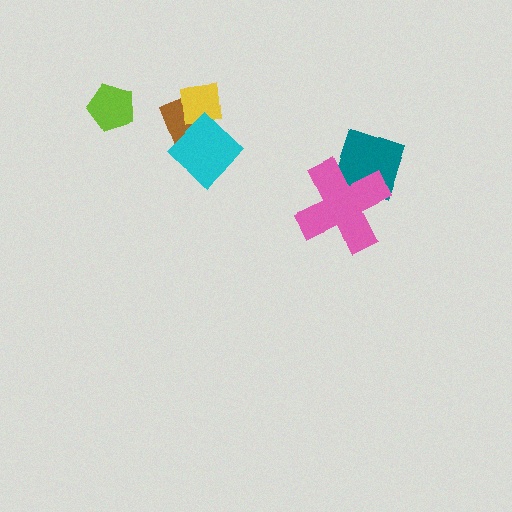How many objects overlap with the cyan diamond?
2 objects overlap with the cyan diamond.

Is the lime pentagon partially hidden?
No, no other shape covers it.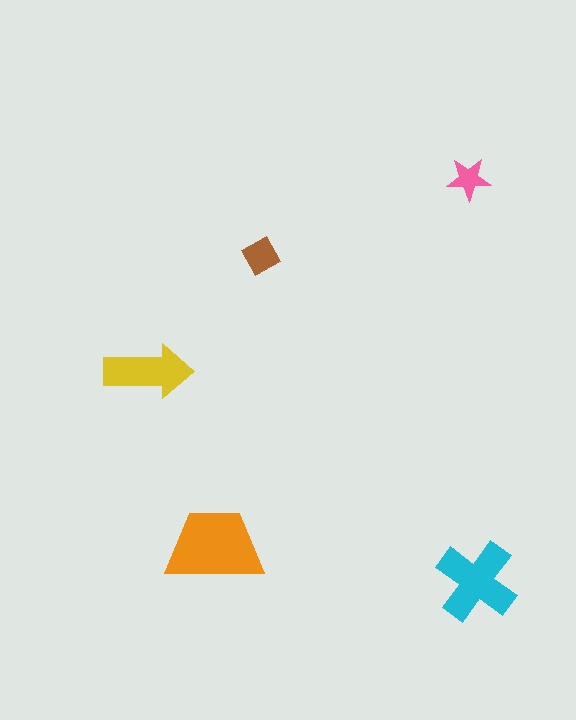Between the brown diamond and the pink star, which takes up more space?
The brown diamond.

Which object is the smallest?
The pink star.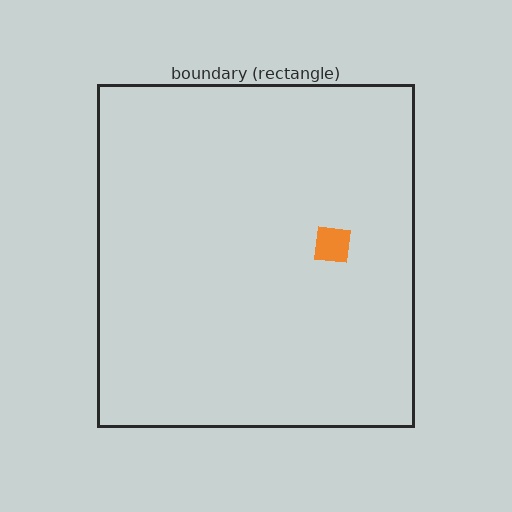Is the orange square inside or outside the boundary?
Inside.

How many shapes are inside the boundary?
1 inside, 0 outside.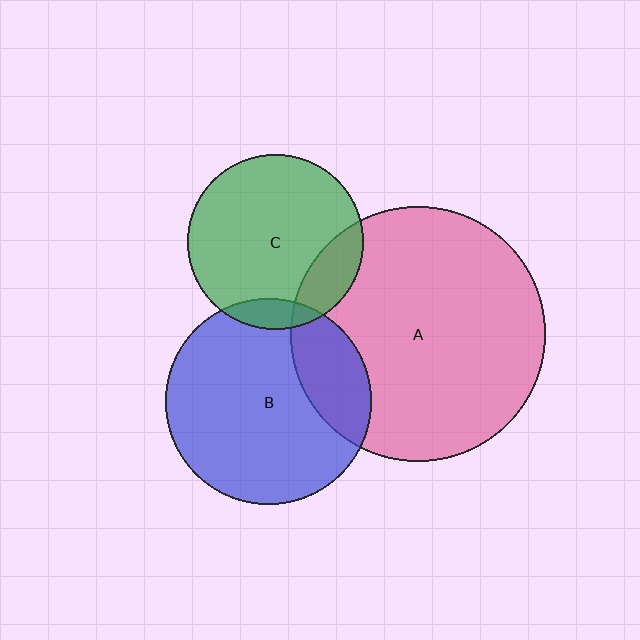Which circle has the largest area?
Circle A (pink).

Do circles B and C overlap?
Yes.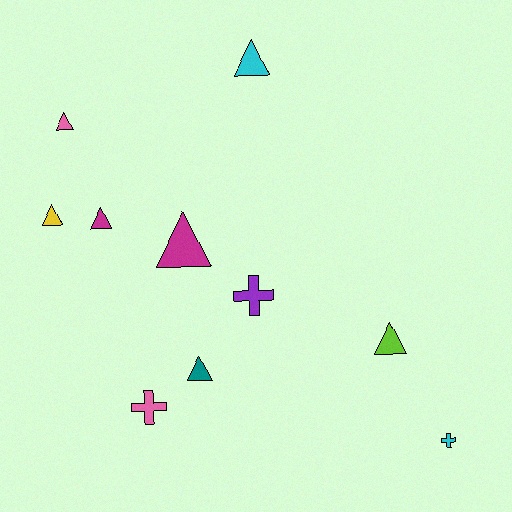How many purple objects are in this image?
There is 1 purple object.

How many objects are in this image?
There are 10 objects.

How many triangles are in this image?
There are 7 triangles.